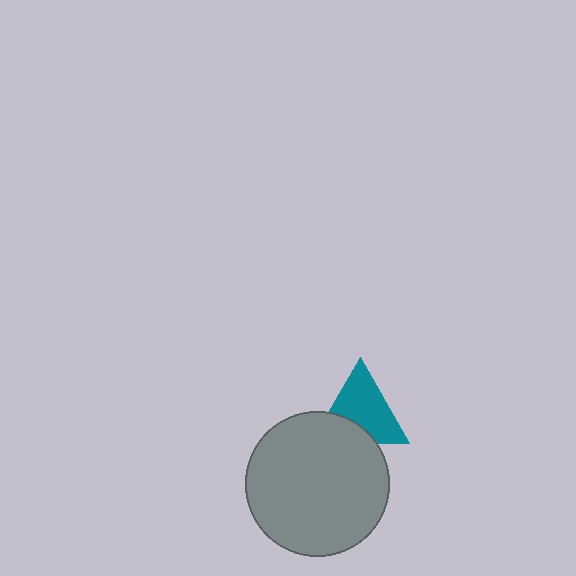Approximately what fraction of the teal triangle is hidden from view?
Roughly 30% of the teal triangle is hidden behind the gray circle.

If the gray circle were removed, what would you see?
You would see the complete teal triangle.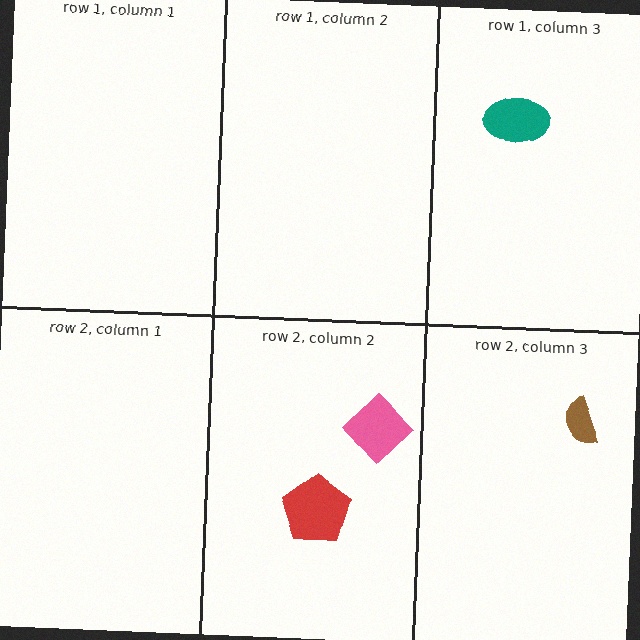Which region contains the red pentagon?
The row 2, column 2 region.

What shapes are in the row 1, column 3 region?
The teal ellipse.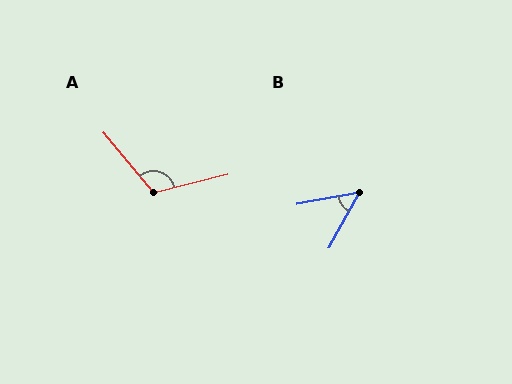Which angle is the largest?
A, at approximately 115 degrees.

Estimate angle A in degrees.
Approximately 115 degrees.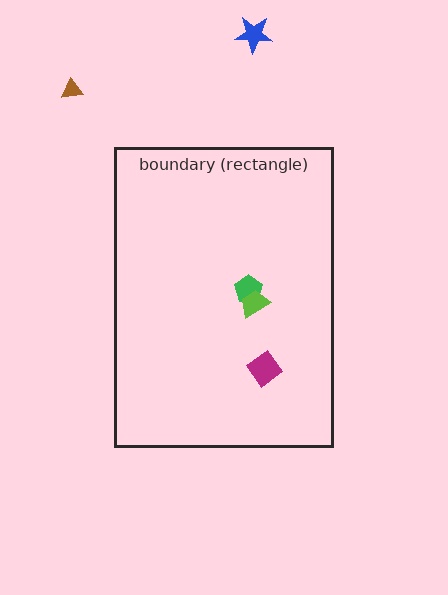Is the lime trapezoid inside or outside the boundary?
Inside.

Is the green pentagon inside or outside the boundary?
Inside.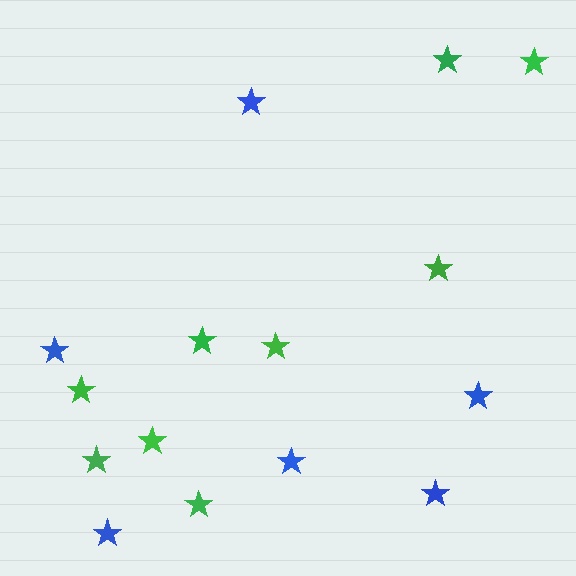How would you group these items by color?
There are 2 groups: one group of green stars (9) and one group of blue stars (6).